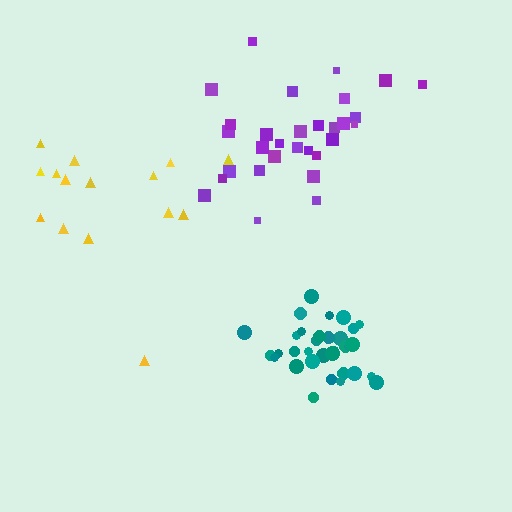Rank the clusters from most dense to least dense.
teal, purple, yellow.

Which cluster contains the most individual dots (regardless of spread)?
Teal (34).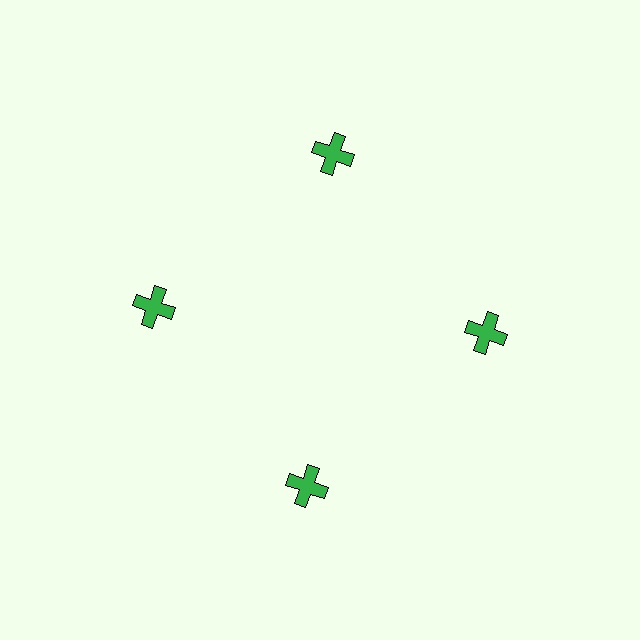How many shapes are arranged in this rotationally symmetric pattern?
There are 4 shapes, arranged in 4 groups of 1.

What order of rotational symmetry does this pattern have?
This pattern has 4-fold rotational symmetry.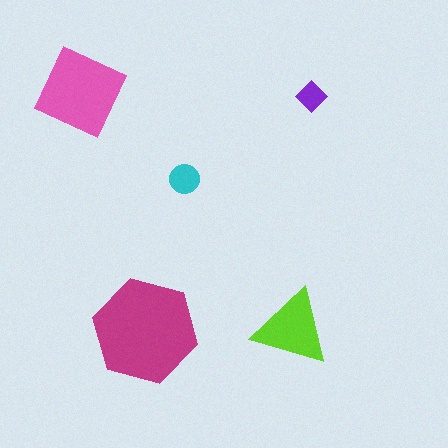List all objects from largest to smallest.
The magenta hexagon, the pink square, the lime triangle, the cyan circle, the purple diamond.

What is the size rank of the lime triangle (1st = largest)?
3rd.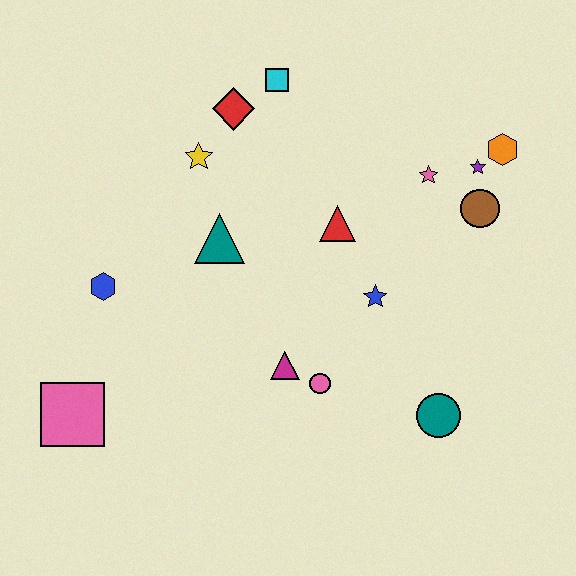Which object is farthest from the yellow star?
The teal circle is farthest from the yellow star.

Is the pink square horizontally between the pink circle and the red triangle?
No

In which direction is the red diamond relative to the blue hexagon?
The red diamond is above the blue hexagon.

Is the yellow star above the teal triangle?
Yes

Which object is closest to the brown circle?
The purple star is closest to the brown circle.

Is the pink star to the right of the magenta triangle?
Yes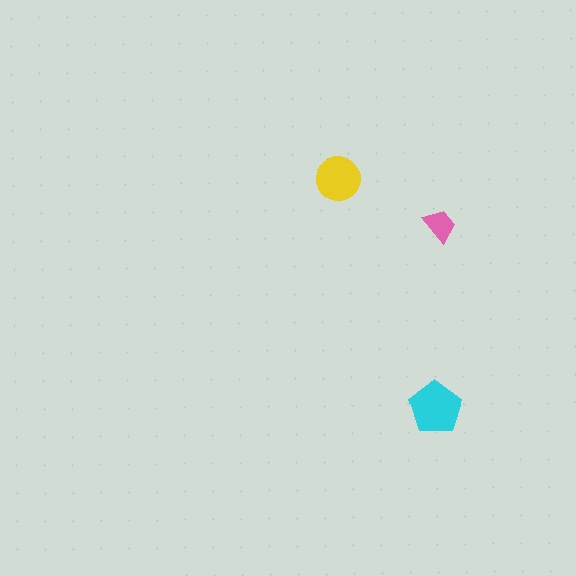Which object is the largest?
The cyan pentagon.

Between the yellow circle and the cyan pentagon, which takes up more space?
The cyan pentagon.